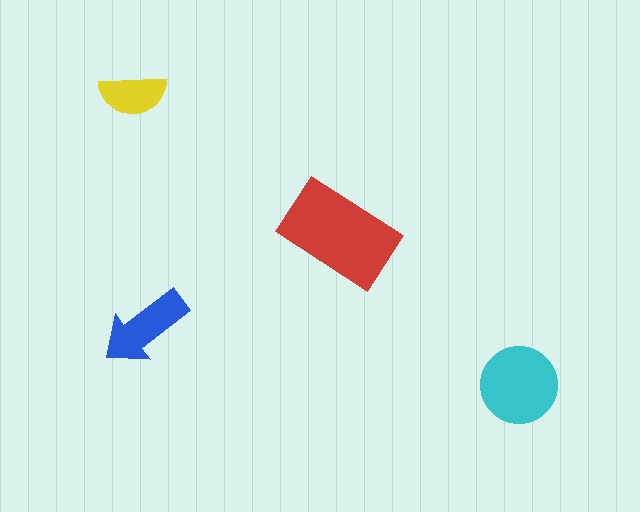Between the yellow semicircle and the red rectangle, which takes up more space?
The red rectangle.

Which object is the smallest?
The yellow semicircle.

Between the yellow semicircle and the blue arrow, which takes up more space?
The blue arrow.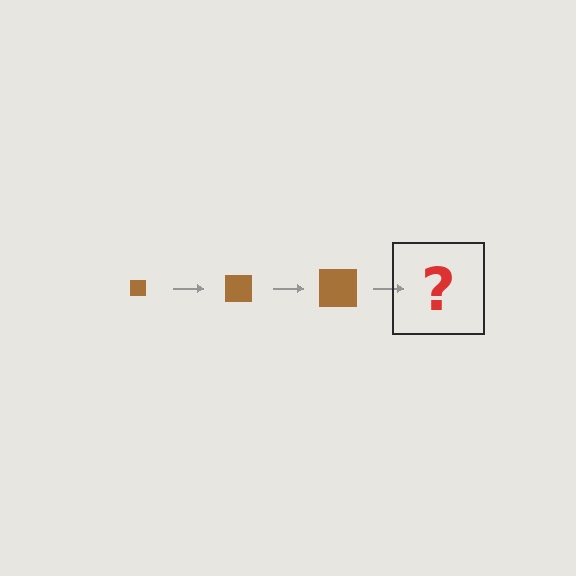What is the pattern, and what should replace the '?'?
The pattern is that the square gets progressively larger each step. The '?' should be a brown square, larger than the previous one.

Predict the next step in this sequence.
The next step is a brown square, larger than the previous one.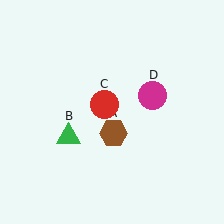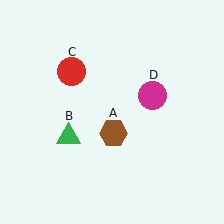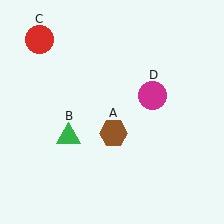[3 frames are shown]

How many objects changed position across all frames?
1 object changed position: red circle (object C).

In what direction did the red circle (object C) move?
The red circle (object C) moved up and to the left.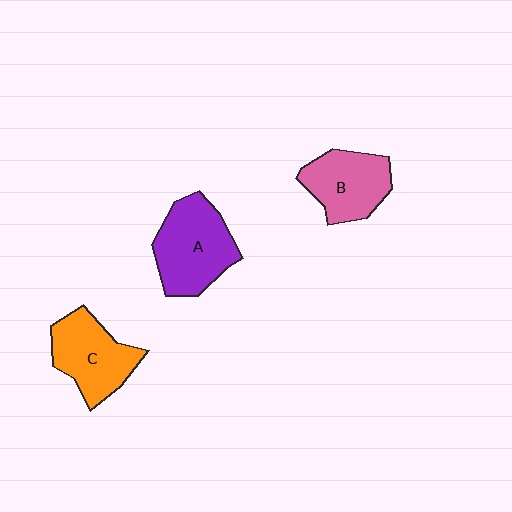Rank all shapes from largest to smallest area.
From largest to smallest: A (purple), C (orange), B (pink).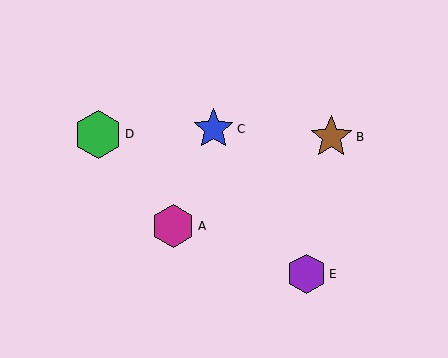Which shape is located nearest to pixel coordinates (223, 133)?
The blue star (labeled C) at (214, 129) is nearest to that location.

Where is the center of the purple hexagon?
The center of the purple hexagon is at (306, 274).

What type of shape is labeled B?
Shape B is a brown star.